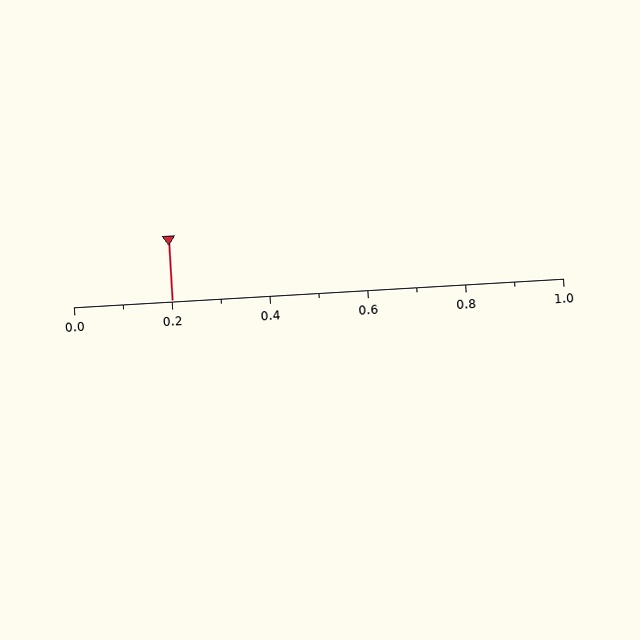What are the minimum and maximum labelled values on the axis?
The axis runs from 0.0 to 1.0.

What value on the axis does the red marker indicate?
The marker indicates approximately 0.2.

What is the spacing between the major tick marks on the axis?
The major ticks are spaced 0.2 apart.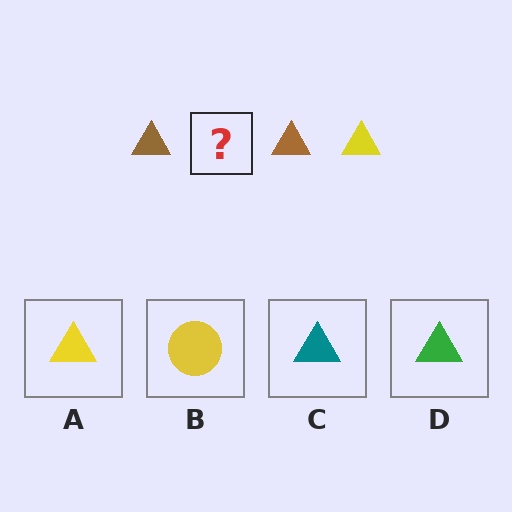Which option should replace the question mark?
Option A.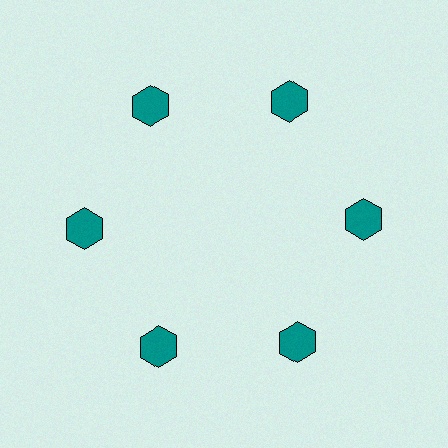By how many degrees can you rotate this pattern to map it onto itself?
The pattern maps onto itself every 60 degrees of rotation.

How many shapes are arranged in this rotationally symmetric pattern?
There are 6 shapes, arranged in 6 groups of 1.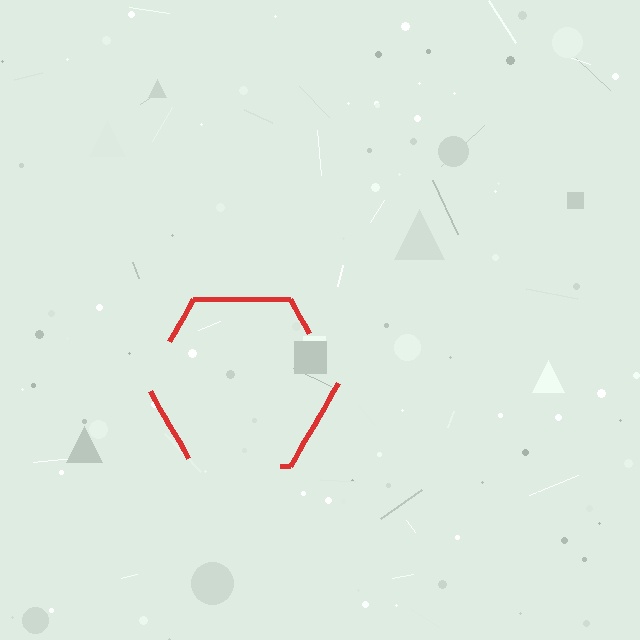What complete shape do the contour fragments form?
The contour fragments form a hexagon.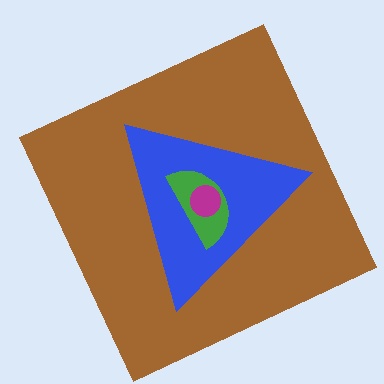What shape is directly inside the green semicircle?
The magenta circle.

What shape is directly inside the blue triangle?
The green semicircle.